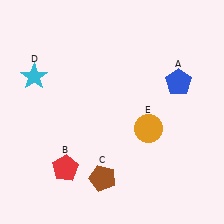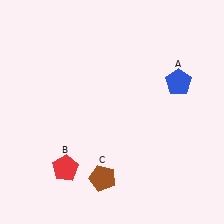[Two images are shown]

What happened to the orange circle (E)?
The orange circle (E) was removed in Image 2. It was in the bottom-right area of Image 1.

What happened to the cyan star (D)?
The cyan star (D) was removed in Image 2. It was in the top-left area of Image 1.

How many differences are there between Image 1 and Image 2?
There are 2 differences between the two images.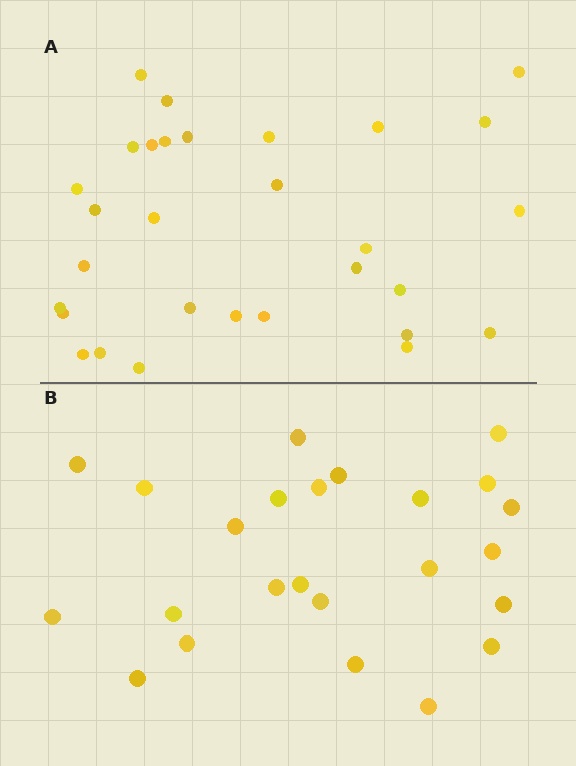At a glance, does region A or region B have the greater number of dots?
Region A (the top region) has more dots.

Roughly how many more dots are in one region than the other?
Region A has about 6 more dots than region B.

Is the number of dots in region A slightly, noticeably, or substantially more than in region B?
Region A has noticeably more, but not dramatically so. The ratio is roughly 1.2 to 1.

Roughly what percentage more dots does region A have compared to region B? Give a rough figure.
About 25% more.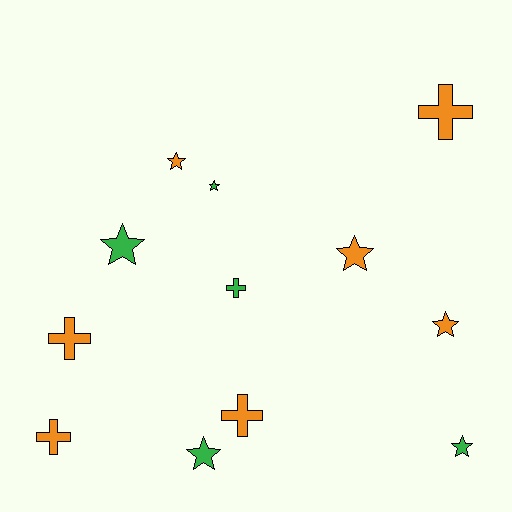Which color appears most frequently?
Orange, with 7 objects.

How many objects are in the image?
There are 12 objects.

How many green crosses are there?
There is 1 green cross.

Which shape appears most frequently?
Star, with 7 objects.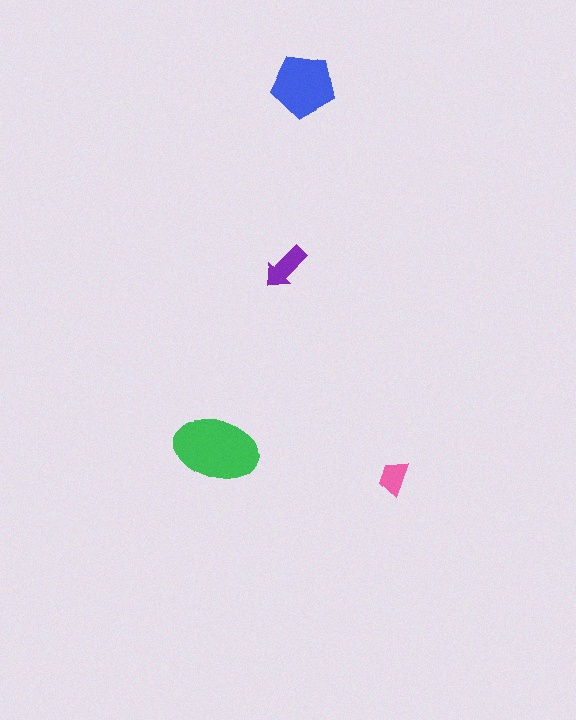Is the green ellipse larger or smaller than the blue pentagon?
Larger.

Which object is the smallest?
The pink trapezoid.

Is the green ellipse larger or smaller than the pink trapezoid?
Larger.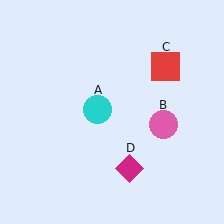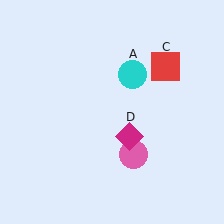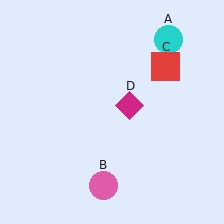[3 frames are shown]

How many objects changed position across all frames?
3 objects changed position: cyan circle (object A), pink circle (object B), magenta diamond (object D).